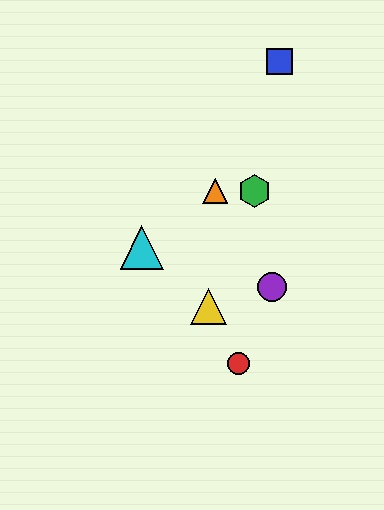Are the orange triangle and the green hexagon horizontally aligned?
Yes, both are at y≈191.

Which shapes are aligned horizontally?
The green hexagon, the orange triangle are aligned horizontally.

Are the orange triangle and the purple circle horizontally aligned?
No, the orange triangle is at y≈191 and the purple circle is at y≈287.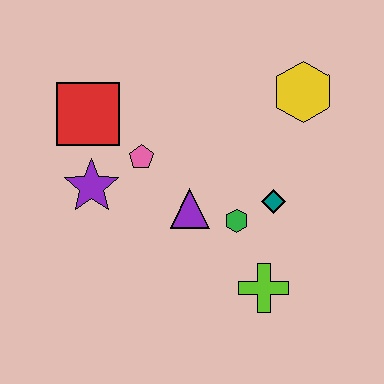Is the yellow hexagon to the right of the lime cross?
Yes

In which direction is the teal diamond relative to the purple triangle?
The teal diamond is to the right of the purple triangle.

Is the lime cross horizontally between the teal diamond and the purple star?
Yes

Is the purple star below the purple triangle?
No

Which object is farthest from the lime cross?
The red square is farthest from the lime cross.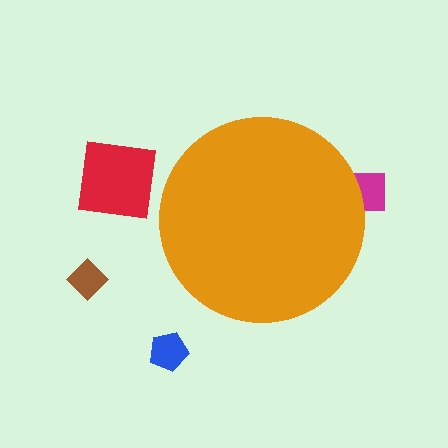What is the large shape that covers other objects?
An orange circle.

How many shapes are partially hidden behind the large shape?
1 shape is partially hidden.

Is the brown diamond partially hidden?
No, the brown diamond is fully visible.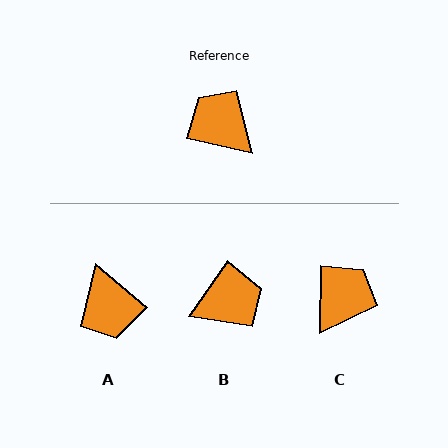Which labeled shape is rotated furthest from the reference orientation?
A, about 152 degrees away.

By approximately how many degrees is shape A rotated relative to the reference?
Approximately 152 degrees counter-clockwise.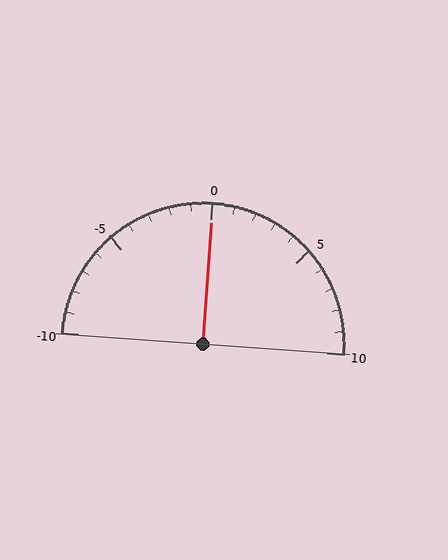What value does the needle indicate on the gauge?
The needle indicates approximately 0.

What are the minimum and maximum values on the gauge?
The gauge ranges from -10 to 10.